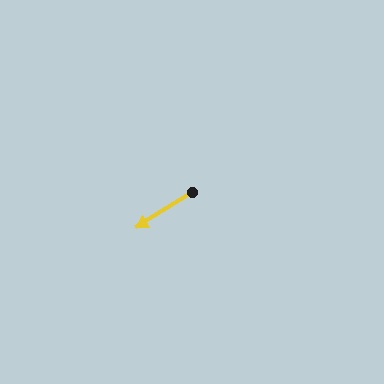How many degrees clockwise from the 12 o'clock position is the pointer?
Approximately 237 degrees.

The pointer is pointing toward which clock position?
Roughly 8 o'clock.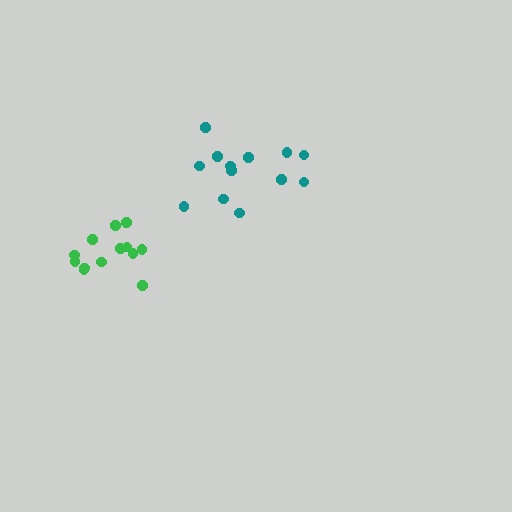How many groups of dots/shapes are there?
There are 2 groups.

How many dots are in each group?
Group 1: 13 dots, Group 2: 13 dots (26 total).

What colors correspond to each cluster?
The clusters are colored: teal, green.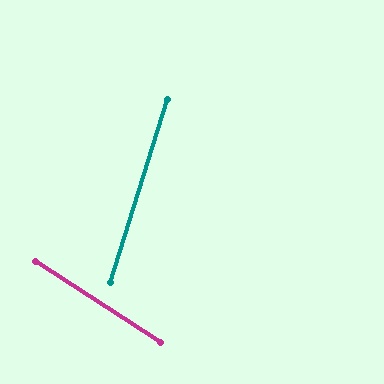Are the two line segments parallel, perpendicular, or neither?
Neither parallel nor perpendicular — they differ by about 74°.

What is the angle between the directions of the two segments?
Approximately 74 degrees.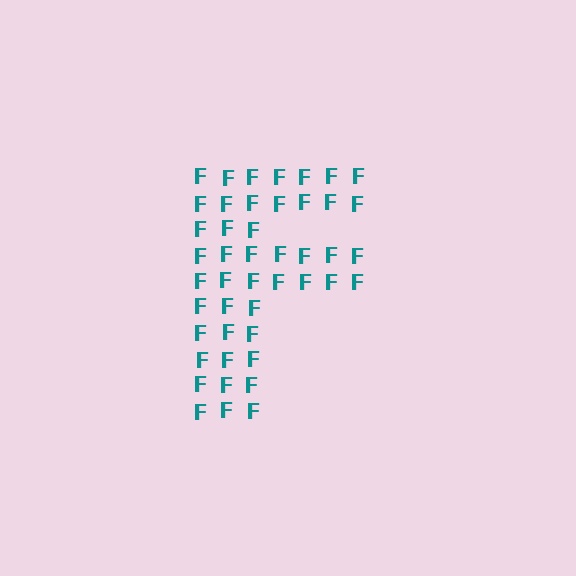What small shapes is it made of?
It is made of small letter F's.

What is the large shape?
The large shape is the letter F.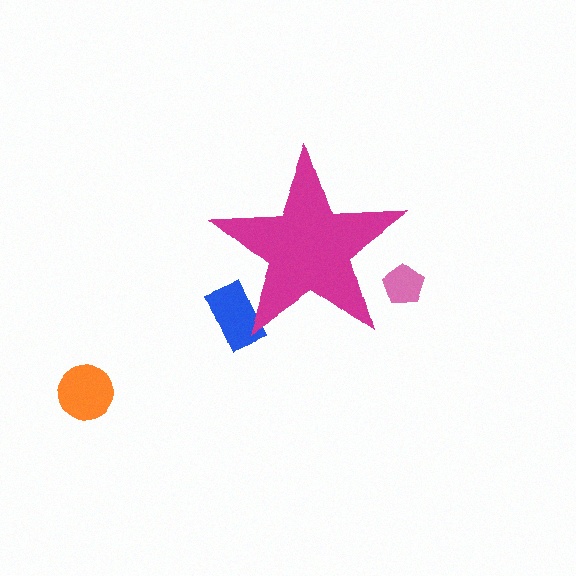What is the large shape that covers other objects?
A magenta star.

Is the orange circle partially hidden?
No, the orange circle is fully visible.